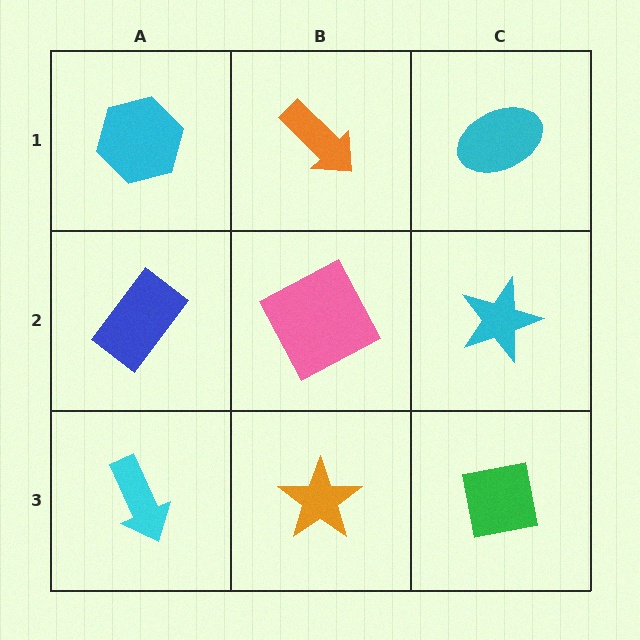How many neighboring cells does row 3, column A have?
2.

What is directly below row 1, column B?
A pink square.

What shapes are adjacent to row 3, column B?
A pink square (row 2, column B), a cyan arrow (row 3, column A), a green square (row 3, column C).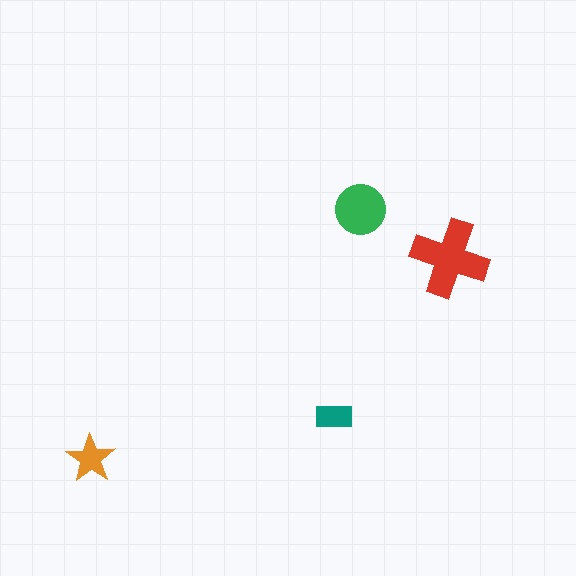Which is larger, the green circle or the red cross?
The red cross.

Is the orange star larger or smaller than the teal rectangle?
Larger.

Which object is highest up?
The green circle is topmost.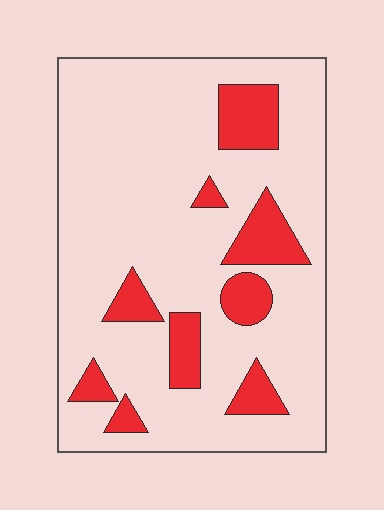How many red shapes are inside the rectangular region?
9.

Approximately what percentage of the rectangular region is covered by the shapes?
Approximately 20%.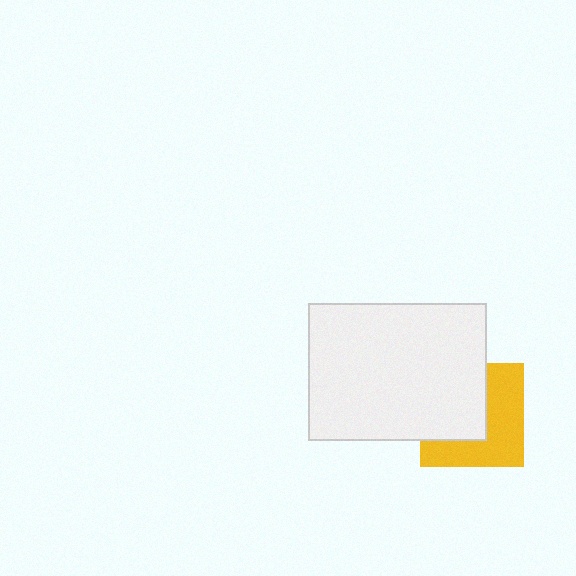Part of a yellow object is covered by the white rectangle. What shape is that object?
It is a square.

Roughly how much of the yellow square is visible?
About half of it is visible (roughly 51%).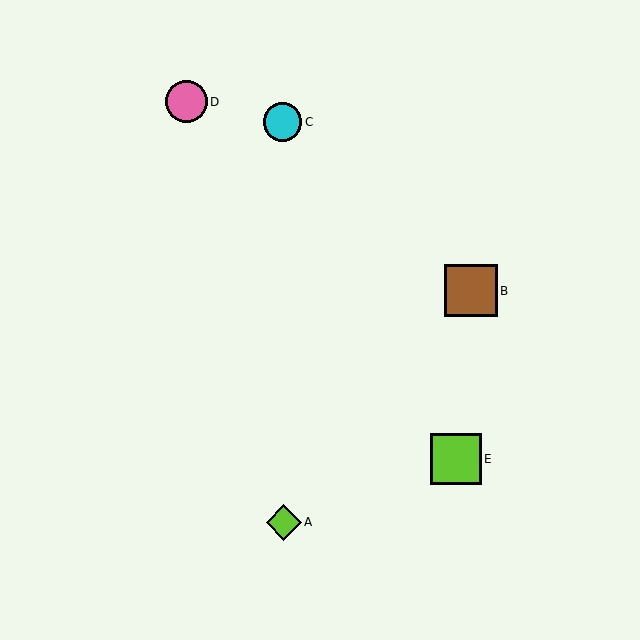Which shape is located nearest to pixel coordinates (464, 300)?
The brown square (labeled B) at (471, 291) is nearest to that location.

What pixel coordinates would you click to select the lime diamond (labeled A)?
Click at (284, 522) to select the lime diamond A.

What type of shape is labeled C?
Shape C is a cyan circle.